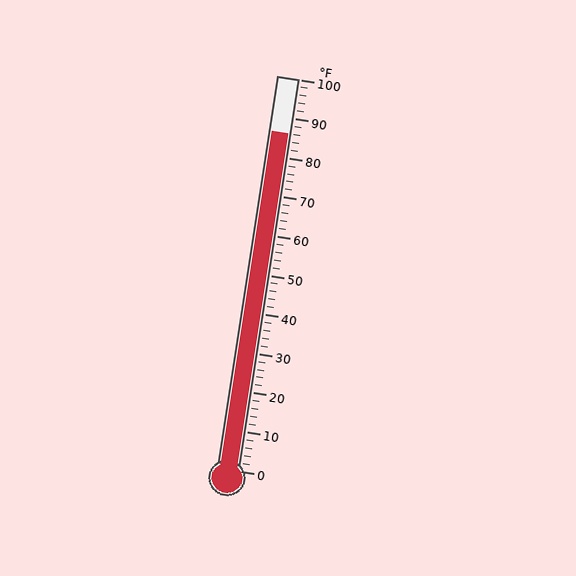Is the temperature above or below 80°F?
The temperature is above 80°F.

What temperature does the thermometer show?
The thermometer shows approximately 86°F.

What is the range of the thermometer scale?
The thermometer scale ranges from 0°F to 100°F.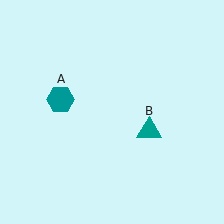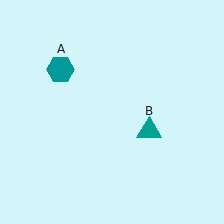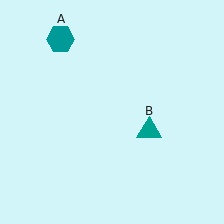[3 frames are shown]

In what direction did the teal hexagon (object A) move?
The teal hexagon (object A) moved up.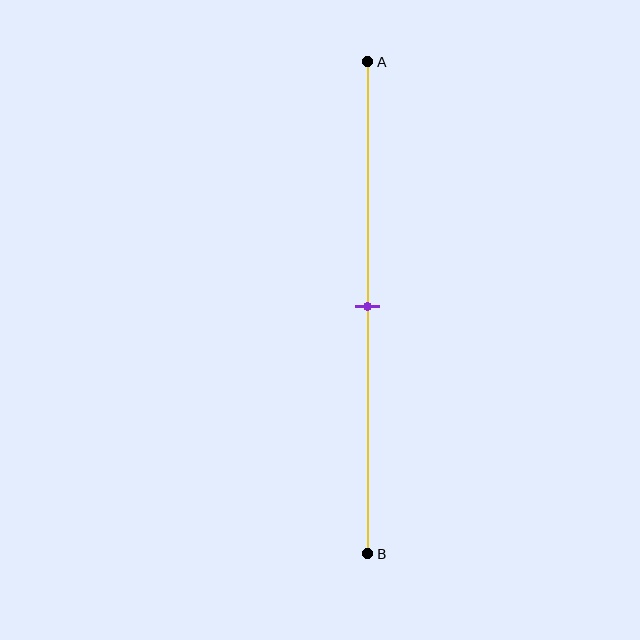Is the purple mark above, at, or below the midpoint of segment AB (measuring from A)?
The purple mark is approximately at the midpoint of segment AB.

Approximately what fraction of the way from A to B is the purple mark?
The purple mark is approximately 50% of the way from A to B.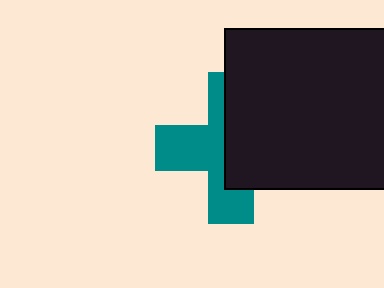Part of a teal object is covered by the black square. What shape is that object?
It is a cross.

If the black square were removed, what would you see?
You would see the complete teal cross.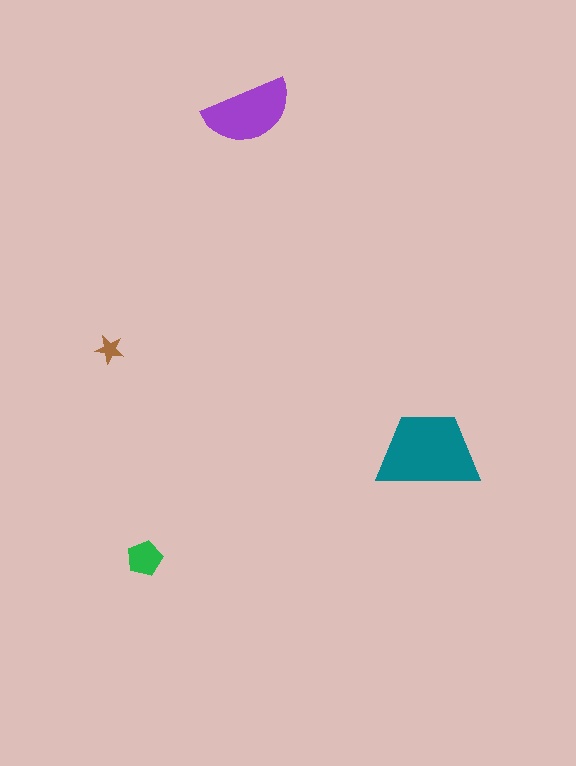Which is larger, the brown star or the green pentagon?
The green pentagon.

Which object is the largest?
The teal trapezoid.